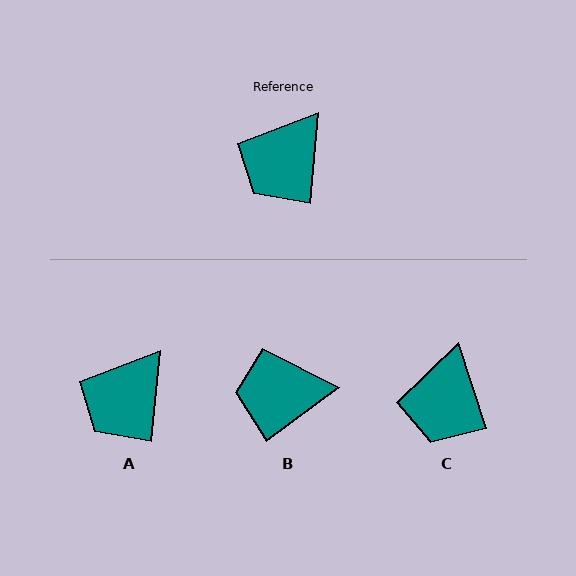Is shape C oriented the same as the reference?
No, it is off by about 23 degrees.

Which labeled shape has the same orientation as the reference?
A.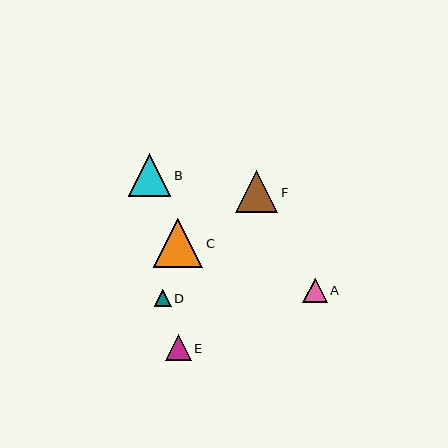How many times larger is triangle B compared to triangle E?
Triangle B is approximately 1.7 times the size of triangle E.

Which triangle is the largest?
Triangle C is the largest with a size of approximately 50 pixels.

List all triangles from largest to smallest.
From largest to smallest: C, B, F, E, A, D.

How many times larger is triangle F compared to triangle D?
Triangle F is approximately 2.5 times the size of triangle D.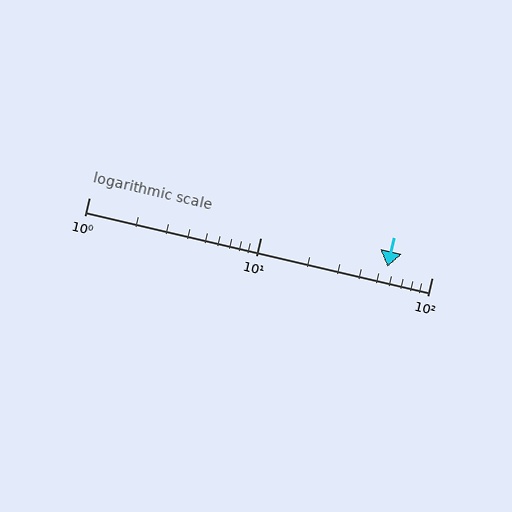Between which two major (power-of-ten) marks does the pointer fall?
The pointer is between 10 and 100.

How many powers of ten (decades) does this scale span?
The scale spans 2 decades, from 1 to 100.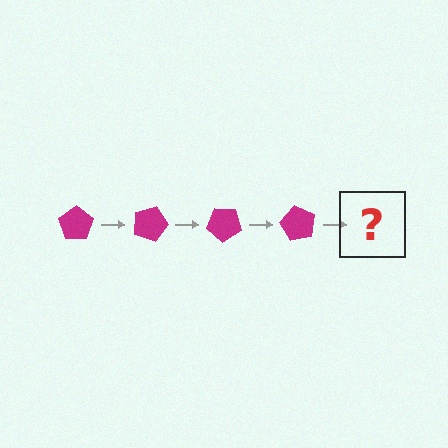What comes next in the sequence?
The next element should be a magenta pentagon rotated 80 degrees.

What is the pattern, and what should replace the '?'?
The pattern is that the pentagon rotates 20 degrees each step. The '?' should be a magenta pentagon rotated 80 degrees.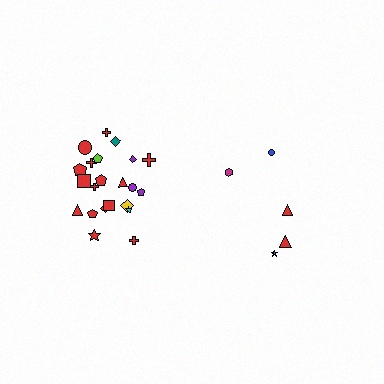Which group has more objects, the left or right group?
The left group.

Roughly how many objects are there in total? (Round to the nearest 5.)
Roughly 25 objects in total.